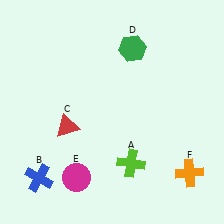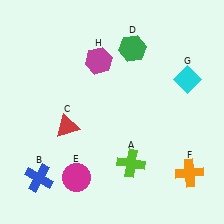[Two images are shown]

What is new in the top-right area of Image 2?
A cyan diamond (G) was added in the top-right area of Image 2.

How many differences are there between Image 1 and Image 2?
There are 2 differences between the two images.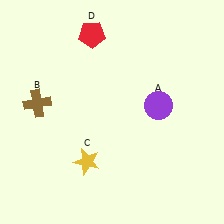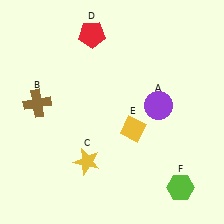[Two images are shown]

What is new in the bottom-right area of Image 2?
A yellow diamond (E) was added in the bottom-right area of Image 2.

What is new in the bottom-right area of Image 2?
A lime hexagon (F) was added in the bottom-right area of Image 2.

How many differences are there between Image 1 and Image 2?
There are 2 differences between the two images.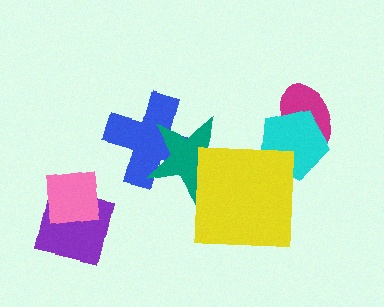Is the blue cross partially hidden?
Yes, it is partially covered by another shape.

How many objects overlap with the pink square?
1 object overlaps with the pink square.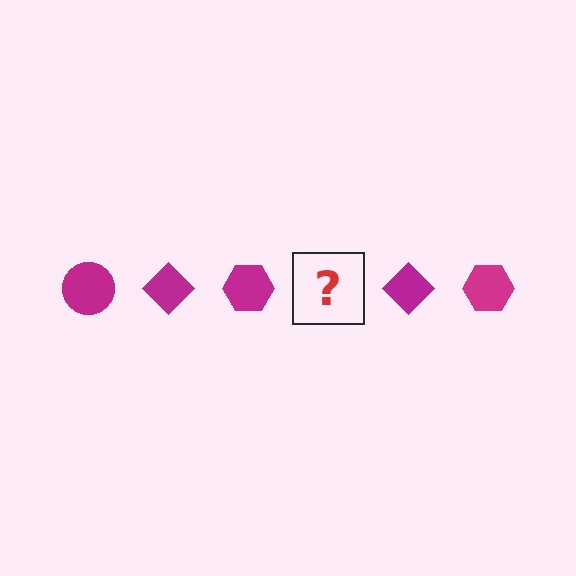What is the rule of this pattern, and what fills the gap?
The rule is that the pattern cycles through circle, diamond, hexagon shapes in magenta. The gap should be filled with a magenta circle.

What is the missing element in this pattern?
The missing element is a magenta circle.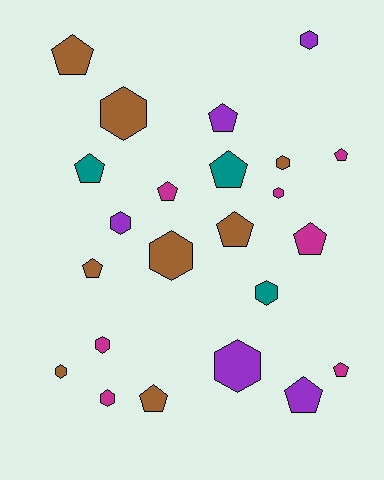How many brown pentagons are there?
There are 4 brown pentagons.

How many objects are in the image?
There are 23 objects.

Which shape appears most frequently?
Pentagon, with 12 objects.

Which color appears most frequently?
Brown, with 8 objects.